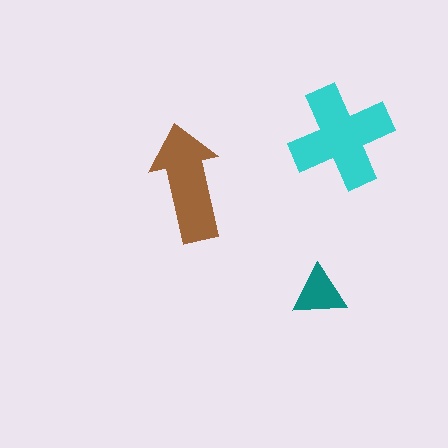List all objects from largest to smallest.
The cyan cross, the brown arrow, the teal triangle.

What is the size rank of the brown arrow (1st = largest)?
2nd.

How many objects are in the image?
There are 3 objects in the image.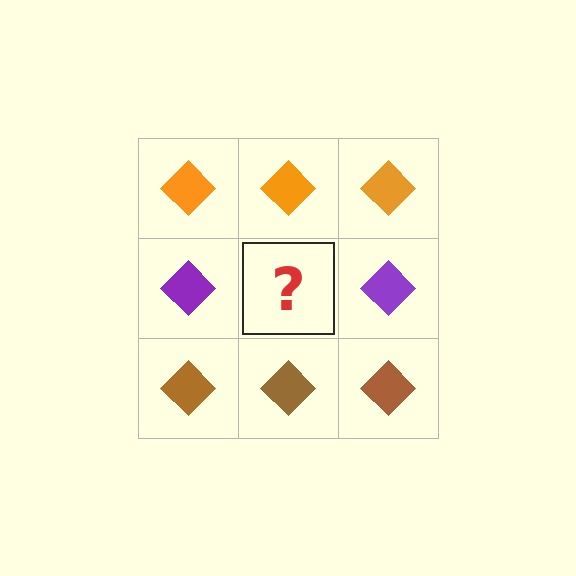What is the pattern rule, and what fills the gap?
The rule is that each row has a consistent color. The gap should be filled with a purple diamond.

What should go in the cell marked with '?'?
The missing cell should contain a purple diamond.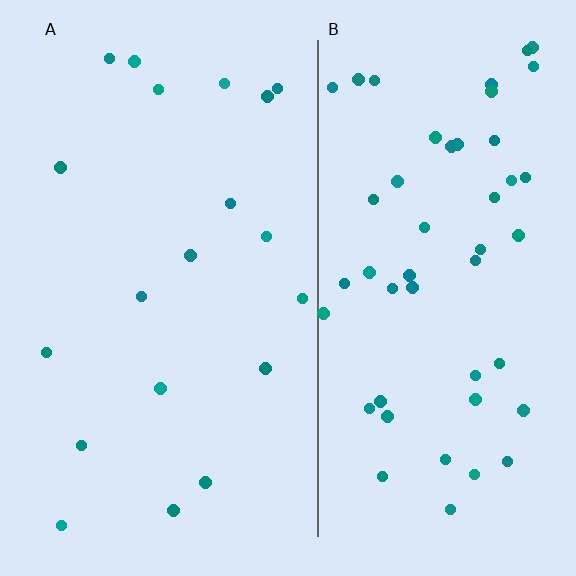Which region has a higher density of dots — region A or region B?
B (the right).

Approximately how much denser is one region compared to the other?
Approximately 2.6× — region B over region A.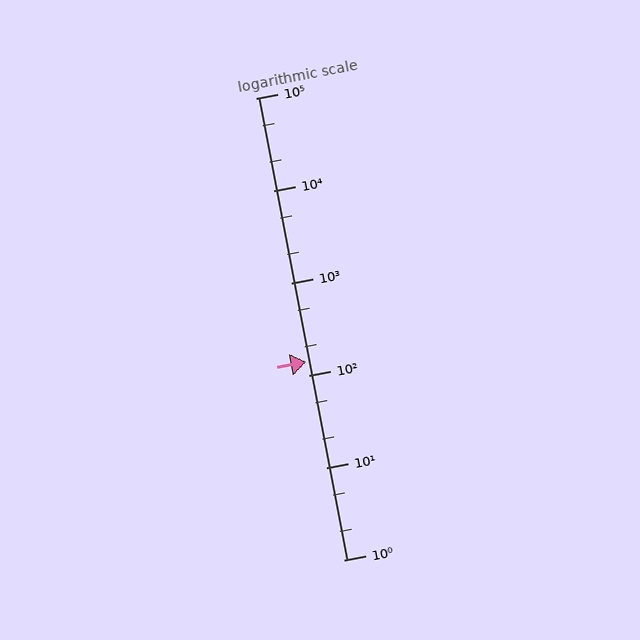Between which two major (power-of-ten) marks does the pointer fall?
The pointer is between 100 and 1000.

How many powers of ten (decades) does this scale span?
The scale spans 5 decades, from 1 to 100000.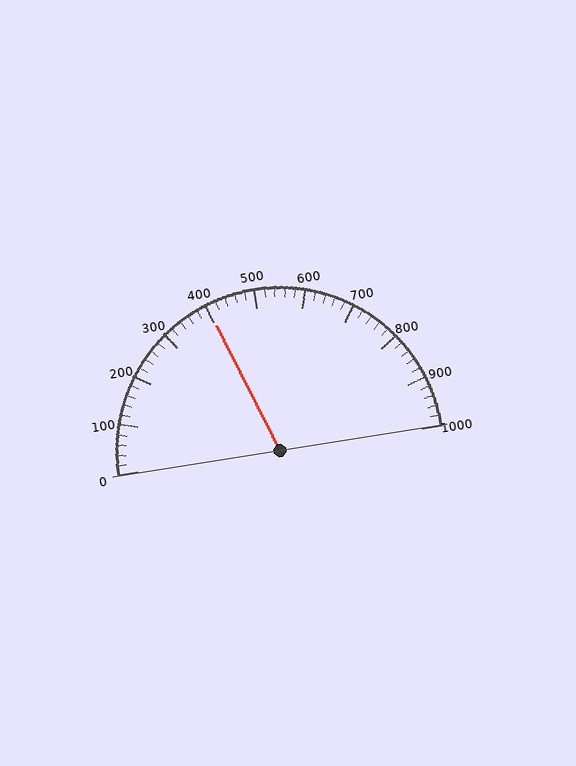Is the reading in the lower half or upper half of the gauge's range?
The reading is in the lower half of the range (0 to 1000).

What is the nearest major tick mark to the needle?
The nearest major tick mark is 400.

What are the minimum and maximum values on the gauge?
The gauge ranges from 0 to 1000.